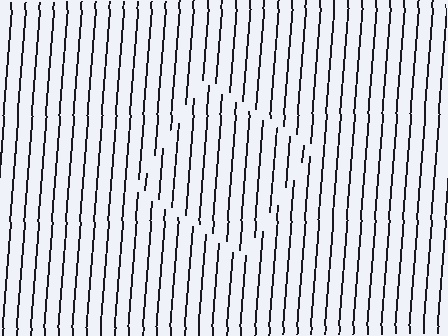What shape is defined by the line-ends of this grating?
An illusory square. The interior of the shape contains the same grating, shifted by half a period — the contour is defined by the phase discontinuity where line-ends from the inner and outer gratings abut.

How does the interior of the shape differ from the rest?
The interior of the shape contains the same grating, shifted by half a period — the contour is defined by the phase discontinuity where line-ends from the inner and outer gratings abut.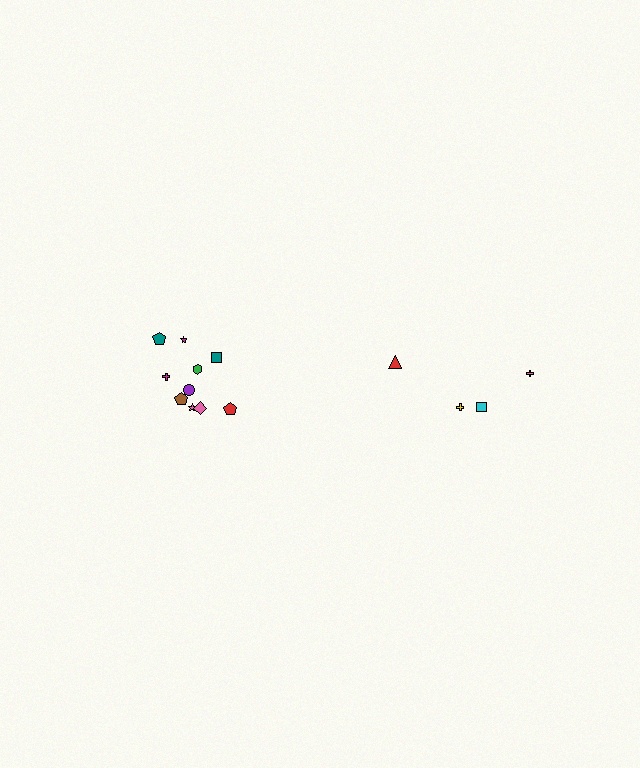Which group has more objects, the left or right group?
The left group.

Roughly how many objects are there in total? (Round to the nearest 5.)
Roughly 15 objects in total.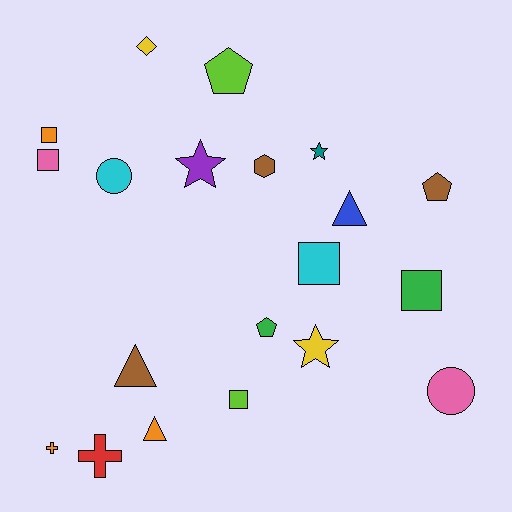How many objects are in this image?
There are 20 objects.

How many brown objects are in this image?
There are 3 brown objects.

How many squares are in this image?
There are 5 squares.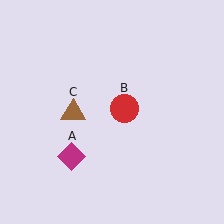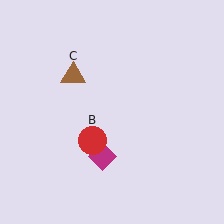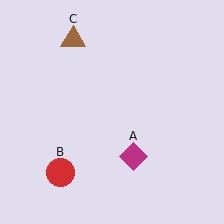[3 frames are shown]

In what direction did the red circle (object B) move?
The red circle (object B) moved down and to the left.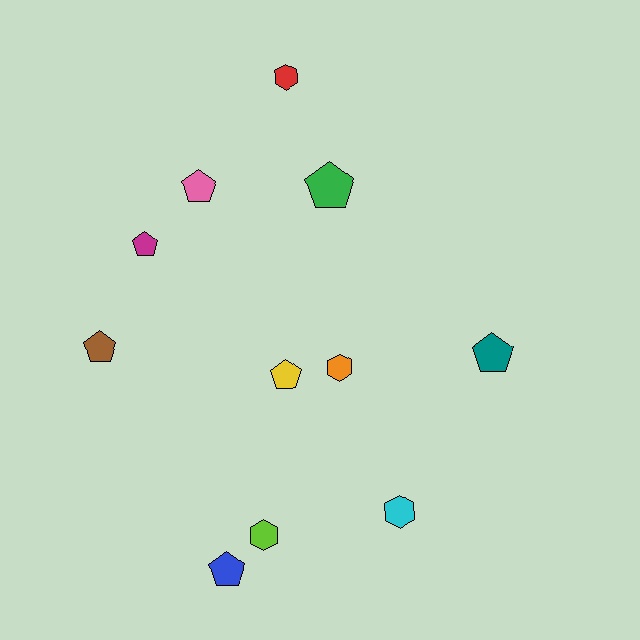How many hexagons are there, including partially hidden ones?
There are 4 hexagons.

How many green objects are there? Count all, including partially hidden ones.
There is 1 green object.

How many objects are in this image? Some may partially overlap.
There are 11 objects.